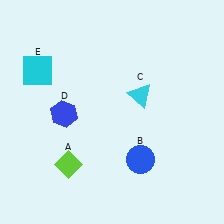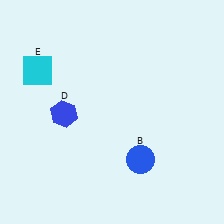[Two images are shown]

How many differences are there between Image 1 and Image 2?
There are 2 differences between the two images.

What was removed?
The cyan triangle (C), the lime diamond (A) were removed in Image 2.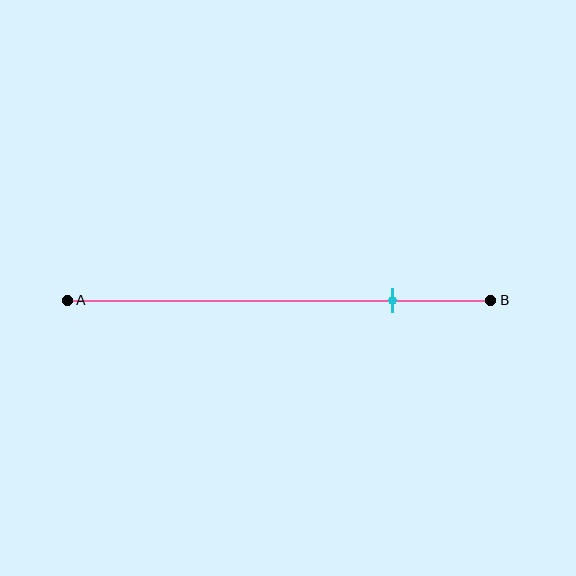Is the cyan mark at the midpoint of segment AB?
No, the mark is at about 75% from A, not at the 50% midpoint.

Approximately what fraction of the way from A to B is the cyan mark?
The cyan mark is approximately 75% of the way from A to B.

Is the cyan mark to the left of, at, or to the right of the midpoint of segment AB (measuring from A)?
The cyan mark is to the right of the midpoint of segment AB.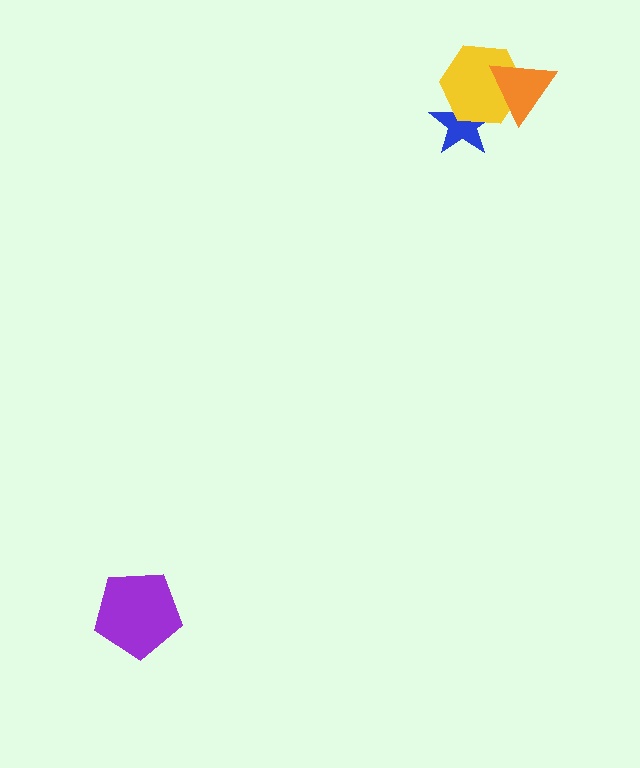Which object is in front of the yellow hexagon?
The orange triangle is in front of the yellow hexagon.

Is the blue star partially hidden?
Yes, it is partially covered by another shape.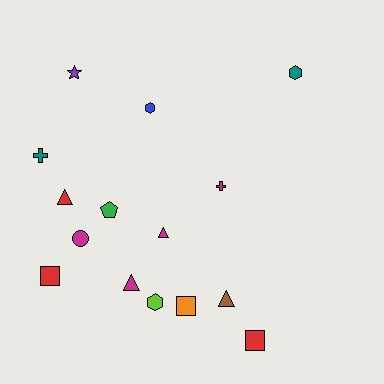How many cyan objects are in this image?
There are no cyan objects.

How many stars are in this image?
There is 1 star.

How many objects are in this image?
There are 15 objects.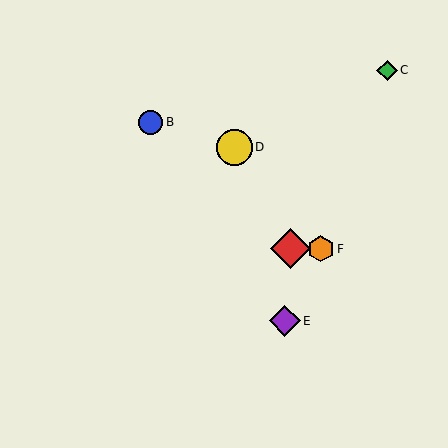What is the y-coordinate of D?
Object D is at y≈147.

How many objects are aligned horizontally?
2 objects (A, F) are aligned horizontally.